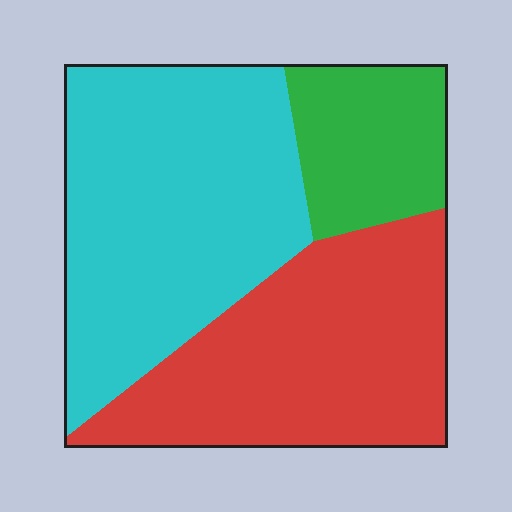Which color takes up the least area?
Green, at roughly 15%.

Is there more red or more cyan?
Cyan.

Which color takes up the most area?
Cyan, at roughly 45%.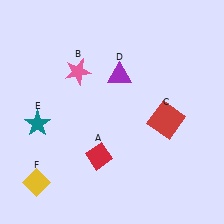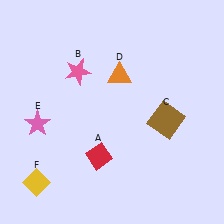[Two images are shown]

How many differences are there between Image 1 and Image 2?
There are 3 differences between the two images.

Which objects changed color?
C changed from red to brown. D changed from purple to orange. E changed from teal to pink.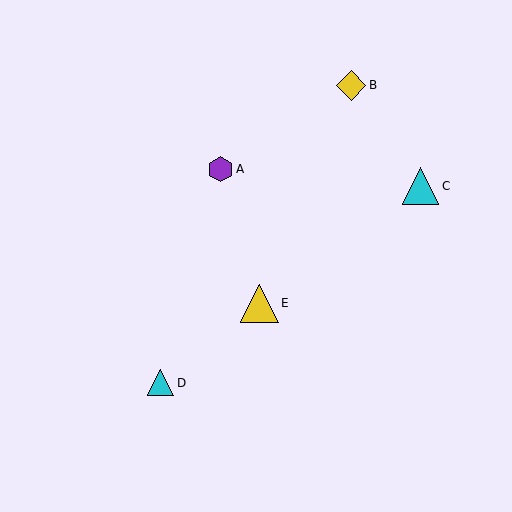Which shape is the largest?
The yellow triangle (labeled E) is the largest.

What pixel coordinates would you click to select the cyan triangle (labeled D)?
Click at (161, 383) to select the cyan triangle D.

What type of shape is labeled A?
Shape A is a purple hexagon.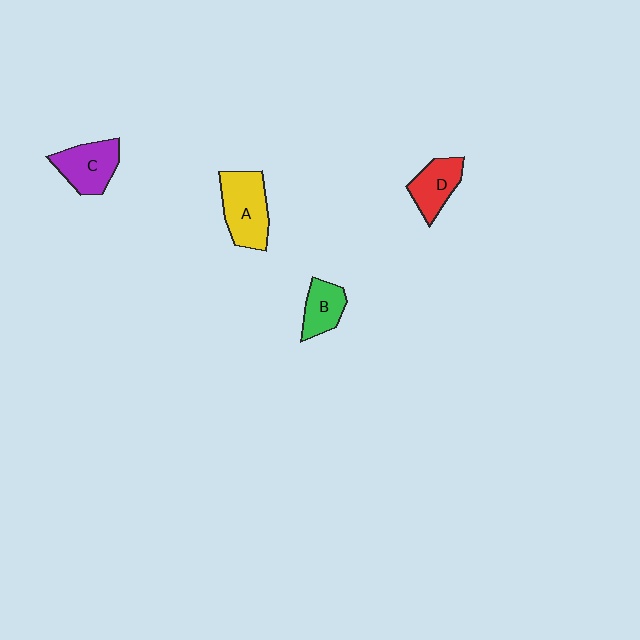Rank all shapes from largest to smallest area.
From largest to smallest: A (yellow), C (purple), D (red), B (green).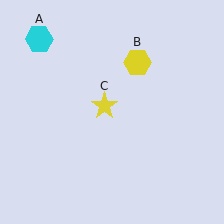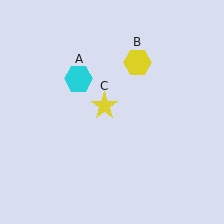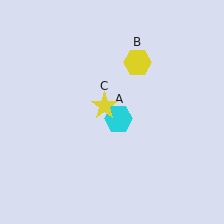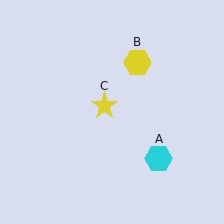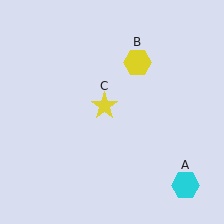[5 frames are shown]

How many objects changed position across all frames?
1 object changed position: cyan hexagon (object A).